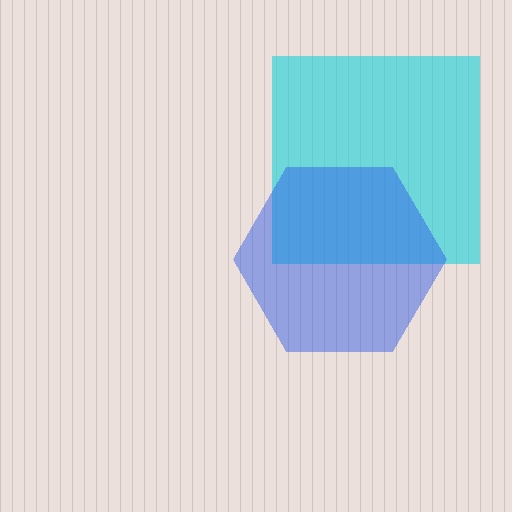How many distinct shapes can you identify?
There are 2 distinct shapes: a cyan square, a blue hexagon.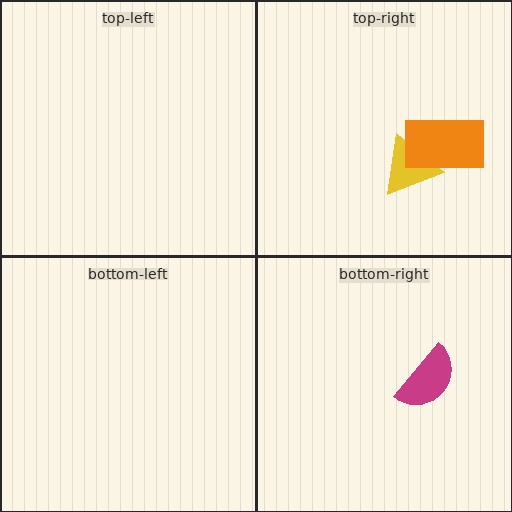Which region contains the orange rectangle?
The top-right region.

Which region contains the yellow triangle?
The top-right region.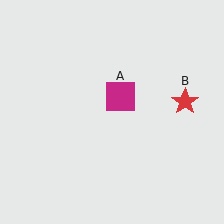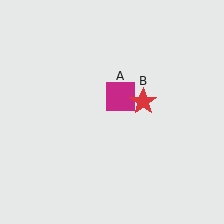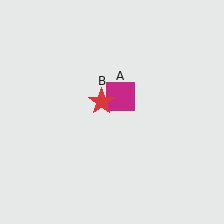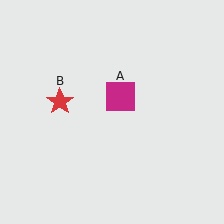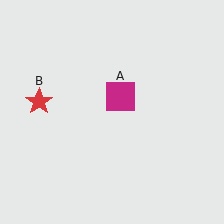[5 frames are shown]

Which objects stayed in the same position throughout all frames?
Magenta square (object A) remained stationary.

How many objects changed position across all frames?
1 object changed position: red star (object B).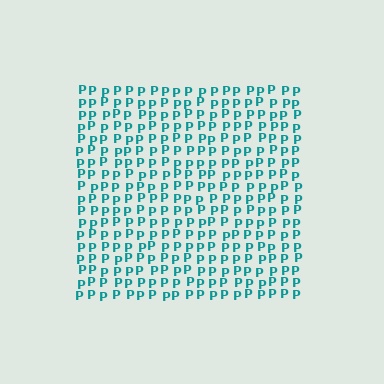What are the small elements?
The small elements are letter P's.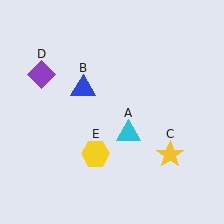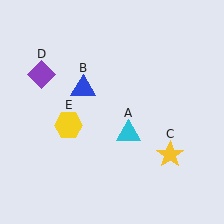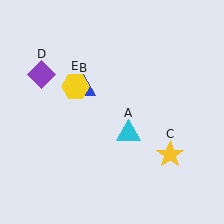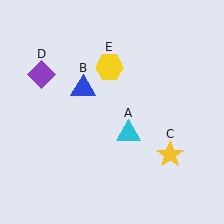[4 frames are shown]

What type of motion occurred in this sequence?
The yellow hexagon (object E) rotated clockwise around the center of the scene.